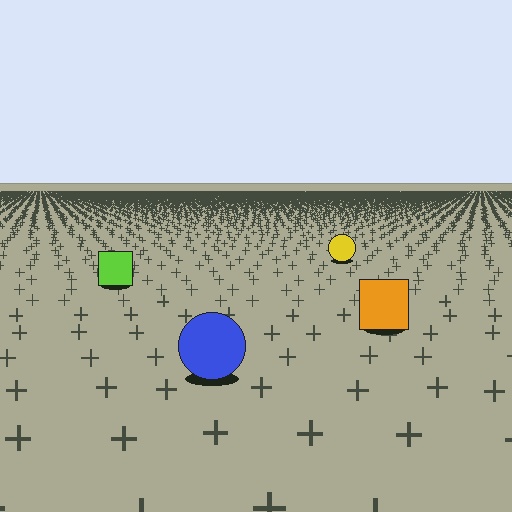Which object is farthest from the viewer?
The yellow circle is farthest from the viewer. It appears smaller and the ground texture around it is denser.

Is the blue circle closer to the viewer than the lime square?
Yes. The blue circle is closer — you can tell from the texture gradient: the ground texture is coarser near it.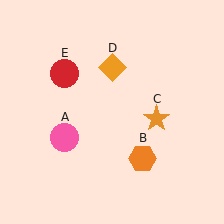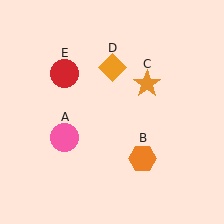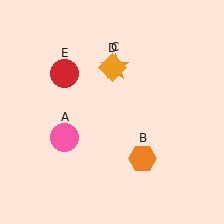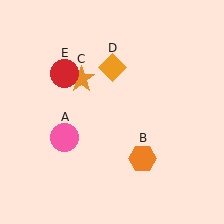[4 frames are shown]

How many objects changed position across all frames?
1 object changed position: orange star (object C).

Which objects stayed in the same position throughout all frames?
Pink circle (object A) and orange hexagon (object B) and orange diamond (object D) and red circle (object E) remained stationary.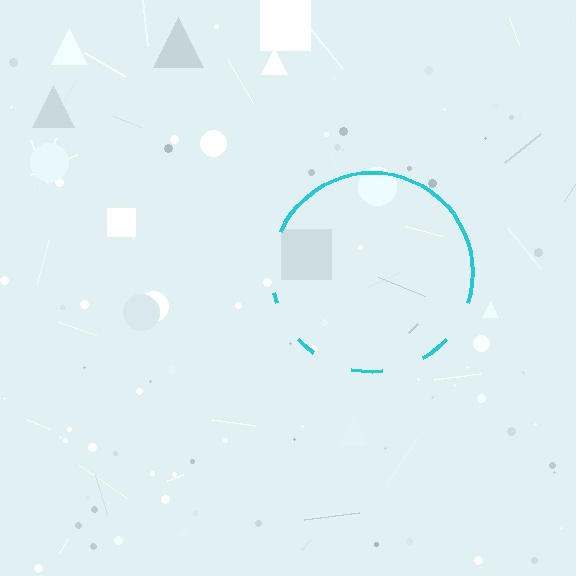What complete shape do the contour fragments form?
The contour fragments form a circle.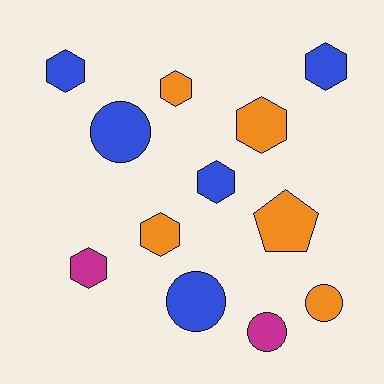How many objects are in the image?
There are 12 objects.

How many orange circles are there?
There is 1 orange circle.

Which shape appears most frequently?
Hexagon, with 7 objects.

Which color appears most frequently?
Orange, with 5 objects.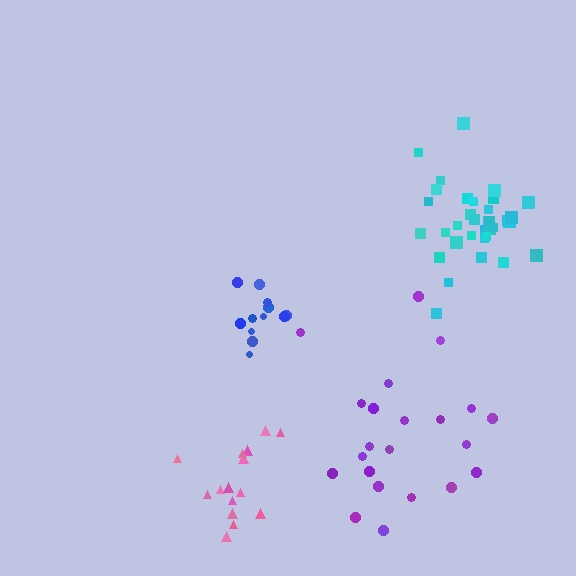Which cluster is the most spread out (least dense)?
Purple.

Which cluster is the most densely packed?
Cyan.